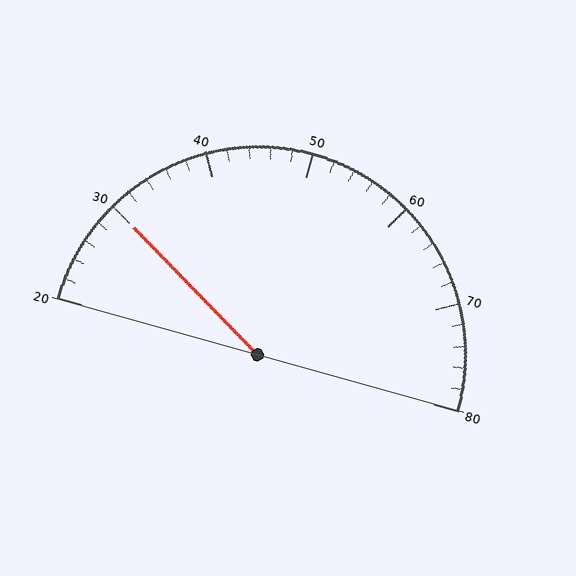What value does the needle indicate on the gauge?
The needle indicates approximately 30.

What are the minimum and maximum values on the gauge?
The gauge ranges from 20 to 80.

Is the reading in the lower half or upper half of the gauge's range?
The reading is in the lower half of the range (20 to 80).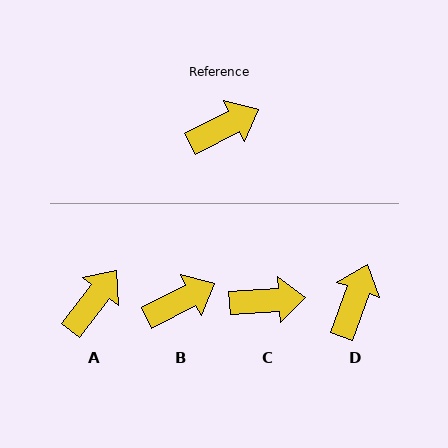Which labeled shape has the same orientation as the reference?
B.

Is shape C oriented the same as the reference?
No, it is off by about 23 degrees.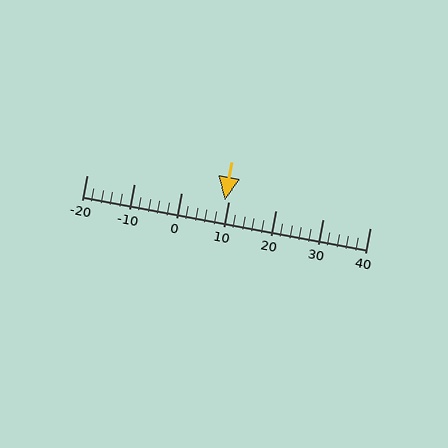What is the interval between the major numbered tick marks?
The major tick marks are spaced 10 units apart.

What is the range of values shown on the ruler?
The ruler shows values from -20 to 40.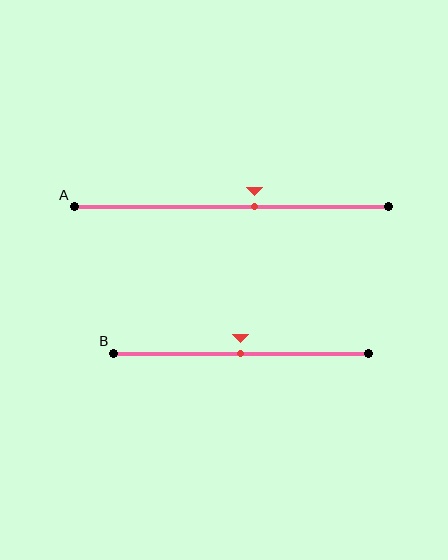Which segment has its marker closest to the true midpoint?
Segment B has its marker closest to the true midpoint.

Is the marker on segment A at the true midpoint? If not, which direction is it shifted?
No, the marker on segment A is shifted to the right by about 8% of the segment length.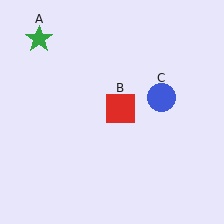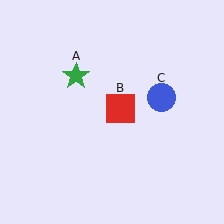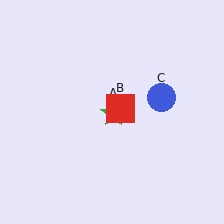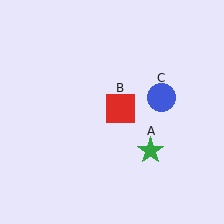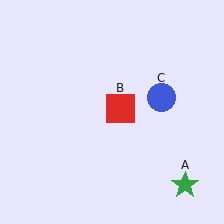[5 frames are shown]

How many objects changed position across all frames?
1 object changed position: green star (object A).